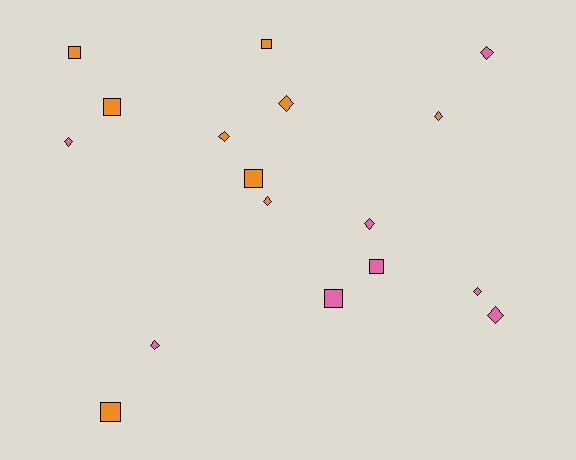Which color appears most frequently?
Orange, with 9 objects.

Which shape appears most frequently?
Diamond, with 10 objects.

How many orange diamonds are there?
There are 4 orange diamonds.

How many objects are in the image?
There are 17 objects.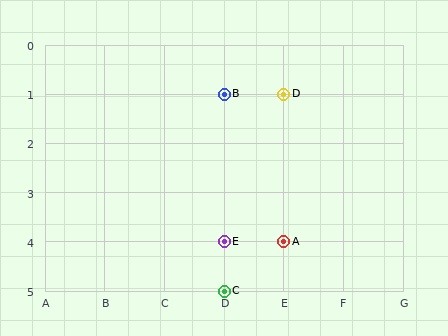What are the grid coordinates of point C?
Point C is at grid coordinates (D, 5).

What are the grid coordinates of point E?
Point E is at grid coordinates (D, 4).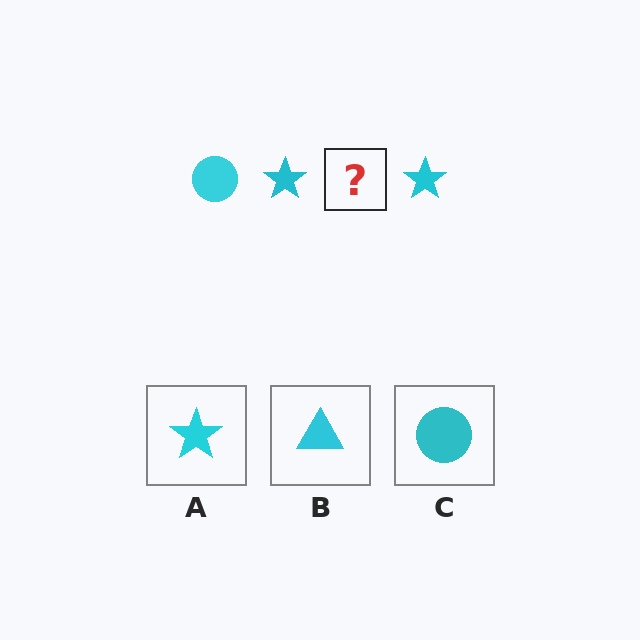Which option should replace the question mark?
Option C.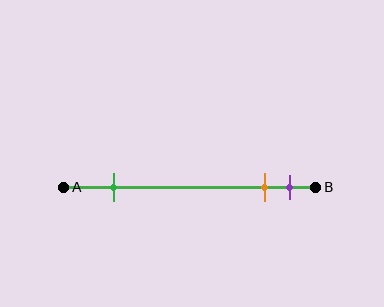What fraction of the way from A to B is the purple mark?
The purple mark is approximately 90% (0.9) of the way from A to B.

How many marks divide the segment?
There are 3 marks dividing the segment.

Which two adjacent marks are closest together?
The orange and purple marks are the closest adjacent pair.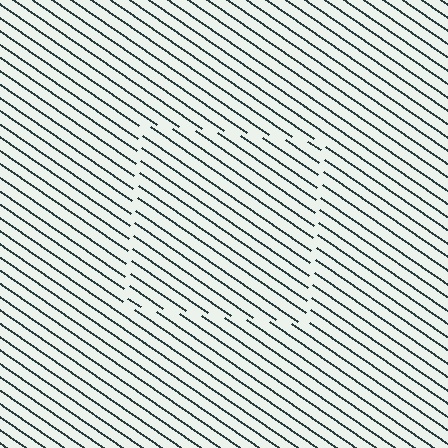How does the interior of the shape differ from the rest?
The interior of the shape contains the same grating, shifted by half a period — the contour is defined by the phase discontinuity where line-ends from the inner and outer gratings abut.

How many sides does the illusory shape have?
4 sides — the line-ends trace a square.